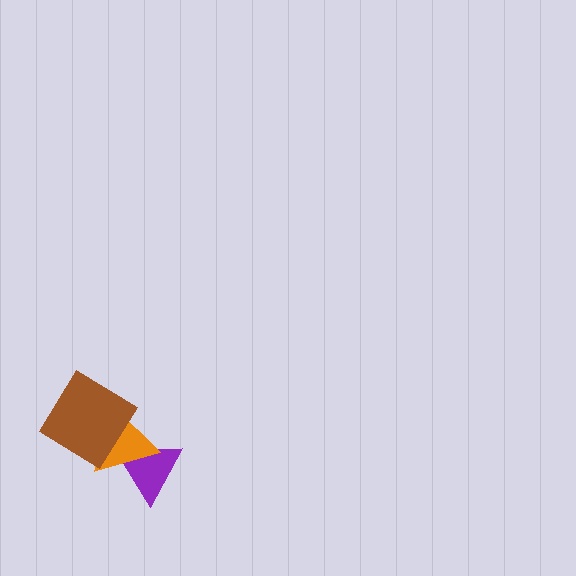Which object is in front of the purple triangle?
The orange triangle is in front of the purple triangle.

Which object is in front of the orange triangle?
The brown diamond is in front of the orange triangle.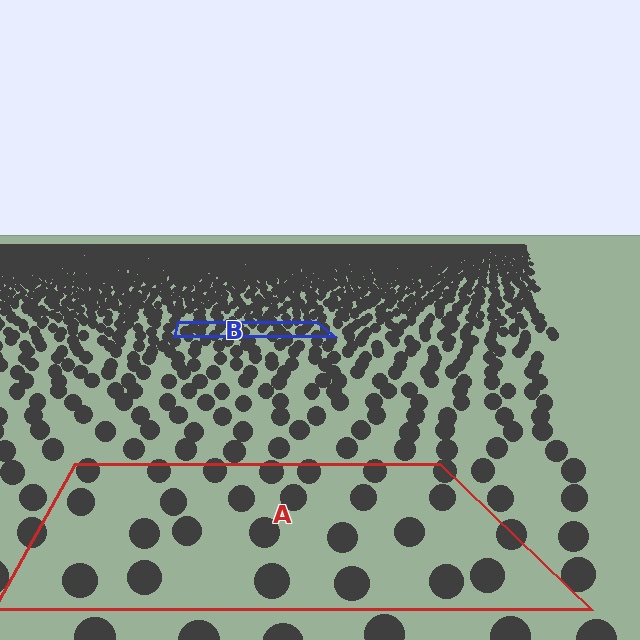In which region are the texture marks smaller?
The texture marks are smaller in region B, because it is farther away.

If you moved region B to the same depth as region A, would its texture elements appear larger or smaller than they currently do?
They would appear larger. At a closer depth, the same texture elements are projected at a bigger on-screen size.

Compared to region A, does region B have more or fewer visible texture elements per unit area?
Region B has more texture elements per unit area — they are packed more densely because it is farther away.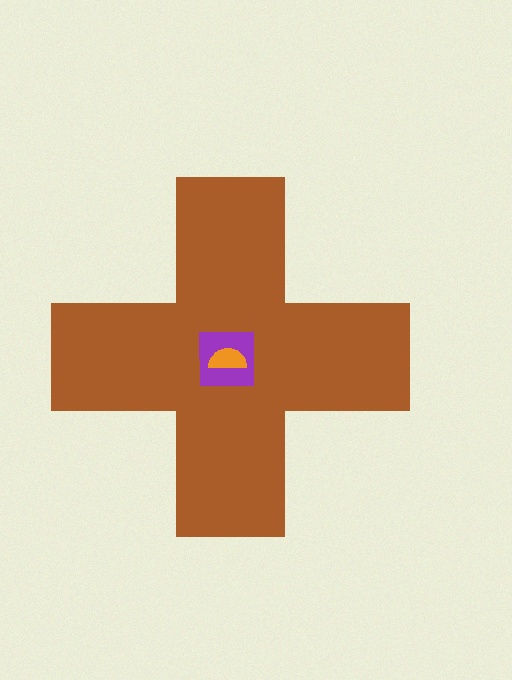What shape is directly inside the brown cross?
The purple square.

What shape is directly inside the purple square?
The orange semicircle.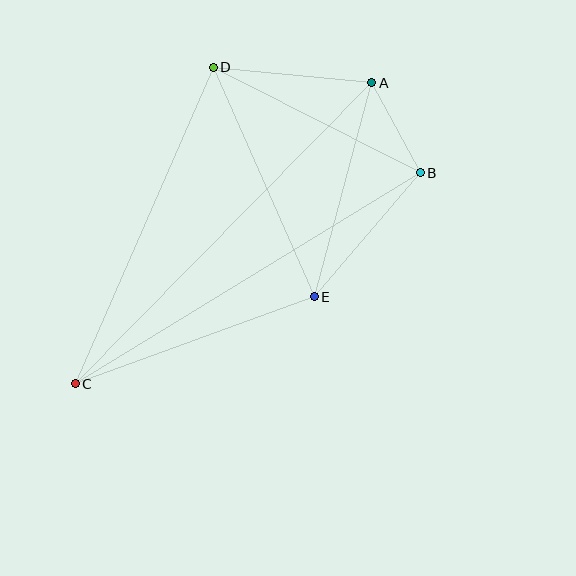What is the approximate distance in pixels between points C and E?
The distance between C and E is approximately 255 pixels.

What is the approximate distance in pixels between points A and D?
The distance between A and D is approximately 159 pixels.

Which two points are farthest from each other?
Points A and C are farthest from each other.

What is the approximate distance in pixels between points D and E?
The distance between D and E is approximately 251 pixels.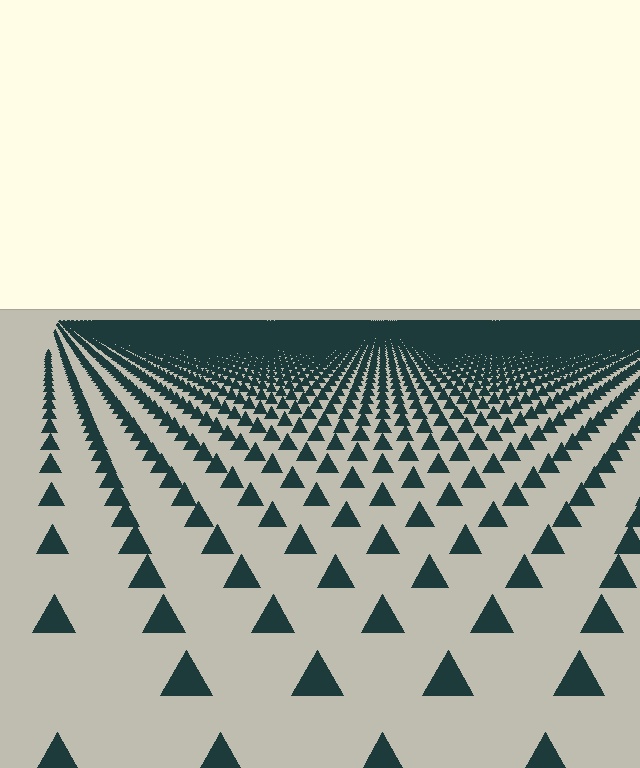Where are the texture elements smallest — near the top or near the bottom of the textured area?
Near the top.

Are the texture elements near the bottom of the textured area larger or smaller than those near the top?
Larger. Near the bottom, elements are closer to the viewer and appear at a bigger on-screen size.